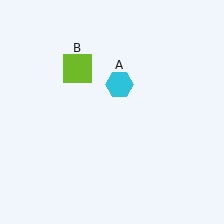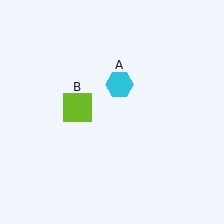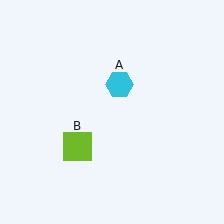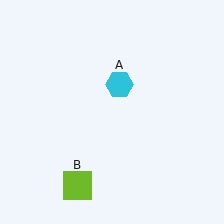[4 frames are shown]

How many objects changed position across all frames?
1 object changed position: lime square (object B).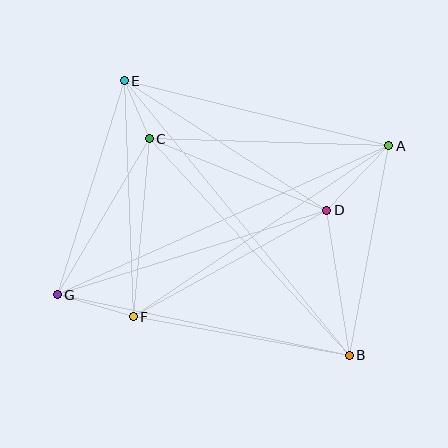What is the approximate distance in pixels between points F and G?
The distance between F and G is approximately 79 pixels.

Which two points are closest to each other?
Points C and E are closest to each other.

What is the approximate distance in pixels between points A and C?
The distance between A and C is approximately 240 pixels.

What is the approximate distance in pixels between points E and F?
The distance between E and F is approximately 236 pixels.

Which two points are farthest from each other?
Points A and G are farthest from each other.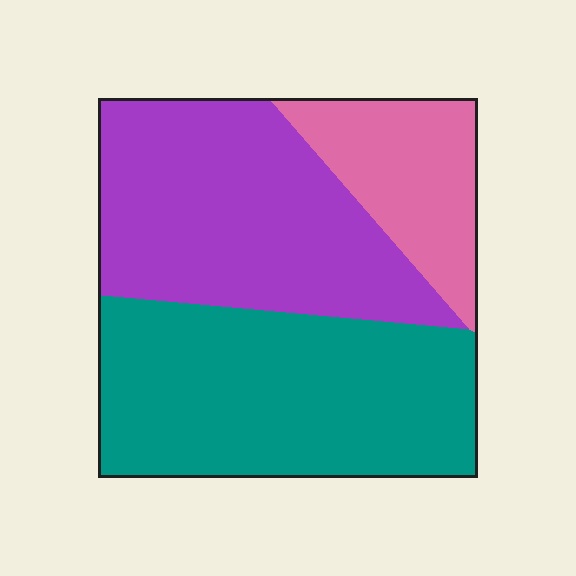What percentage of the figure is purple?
Purple covers 39% of the figure.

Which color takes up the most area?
Teal, at roughly 45%.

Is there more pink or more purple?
Purple.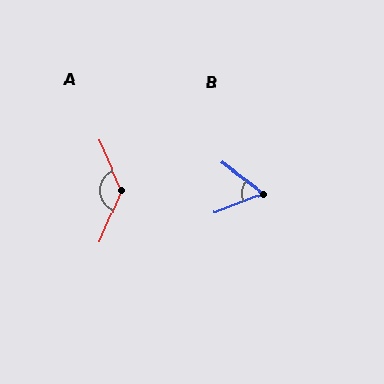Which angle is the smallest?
B, at approximately 59 degrees.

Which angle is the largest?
A, at approximately 133 degrees.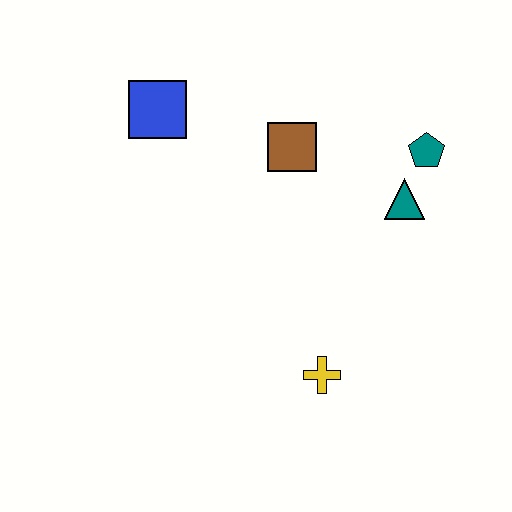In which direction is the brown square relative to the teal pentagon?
The brown square is to the left of the teal pentagon.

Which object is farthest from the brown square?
The yellow cross is farthest from the brown square.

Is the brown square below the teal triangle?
No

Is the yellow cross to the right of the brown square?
Yes